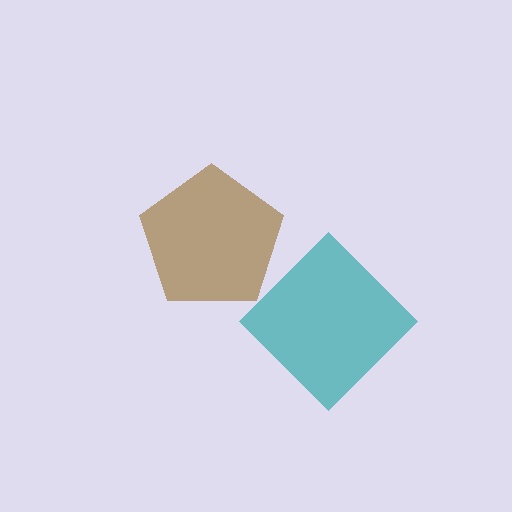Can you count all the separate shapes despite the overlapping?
Yes, there are 2 separate shapes.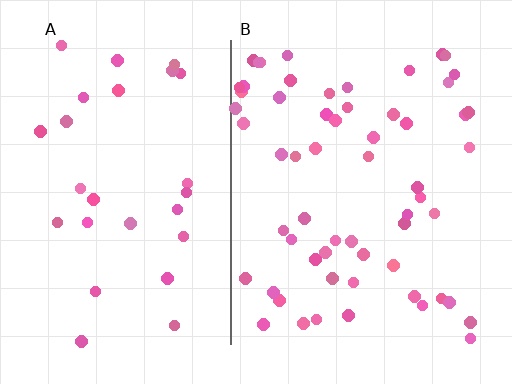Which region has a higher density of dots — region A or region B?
B (the right).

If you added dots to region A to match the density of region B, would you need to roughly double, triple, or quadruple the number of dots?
Approximately double.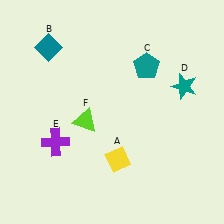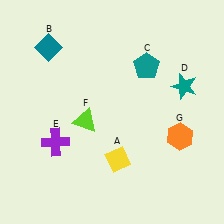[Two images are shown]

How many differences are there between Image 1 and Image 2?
There is 1 difference between the two images.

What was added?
An orange hexagon (G) was added in Image 2.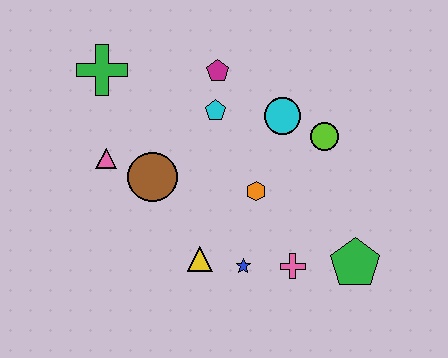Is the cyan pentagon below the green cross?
Yes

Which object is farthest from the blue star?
The green cross is farthest from the blue star.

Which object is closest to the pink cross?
The blue star is closest to the pink cross.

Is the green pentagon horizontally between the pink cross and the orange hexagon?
No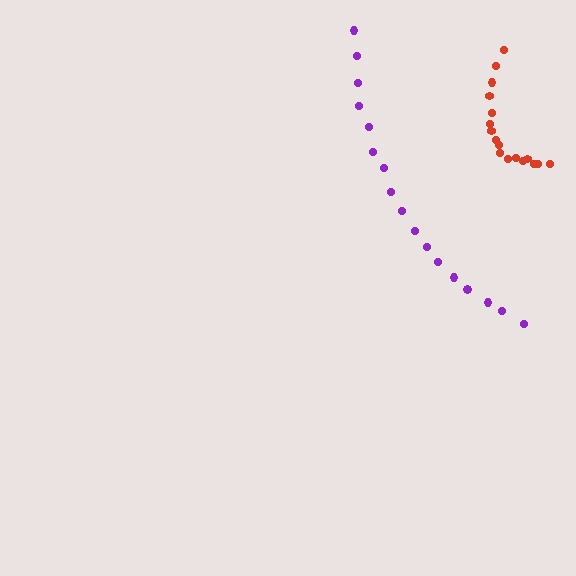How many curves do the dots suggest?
There are 2 distinct paths.